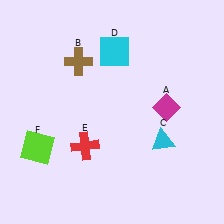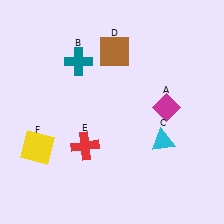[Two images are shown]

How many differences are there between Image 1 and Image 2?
There are 3 differences between the two images.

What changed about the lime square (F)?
In Image 1, F is lime. In Image 2, it changed to yellow.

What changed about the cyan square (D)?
In Image 1, D is cyan. In Image 2, it changed to brown.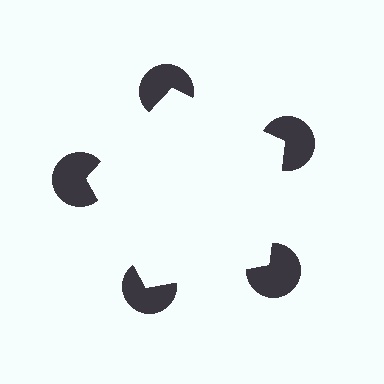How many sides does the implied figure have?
5 sides.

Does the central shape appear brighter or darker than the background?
It typically appears slightly brighter than the background, even though no actual brightness change is drawn.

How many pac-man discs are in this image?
There are 5 — one at each vertex of the illusory pentagon.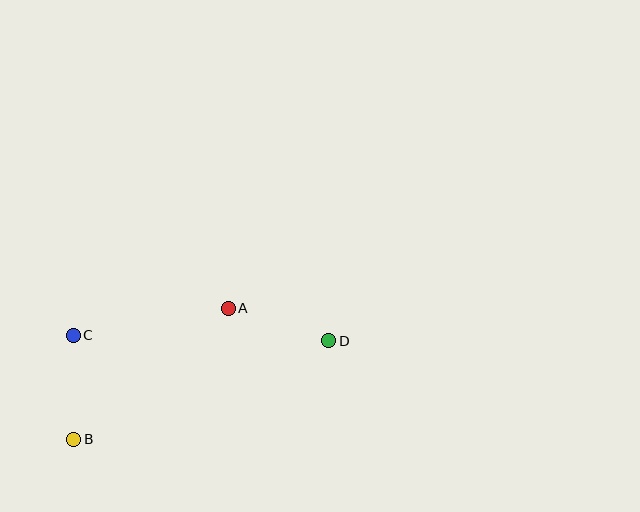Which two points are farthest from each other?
Points B and D are farthest from each other.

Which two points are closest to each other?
Points B and C are closest to each other.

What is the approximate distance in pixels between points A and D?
The distance between A and D is approximately 106 pixels.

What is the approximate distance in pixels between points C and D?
The distance between C and D is approximately 256 pixels.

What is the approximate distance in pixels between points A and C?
The distance between A and C is approximately 157 pixels.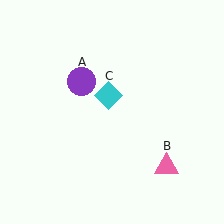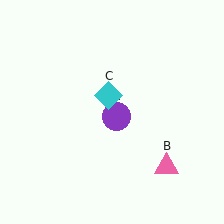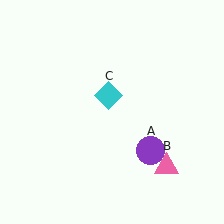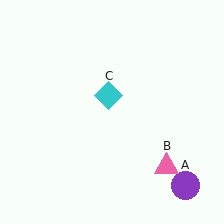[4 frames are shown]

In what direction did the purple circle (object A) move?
The purple circle (object A) moved down and to the right.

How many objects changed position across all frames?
1 object changed position: purple circle (object A).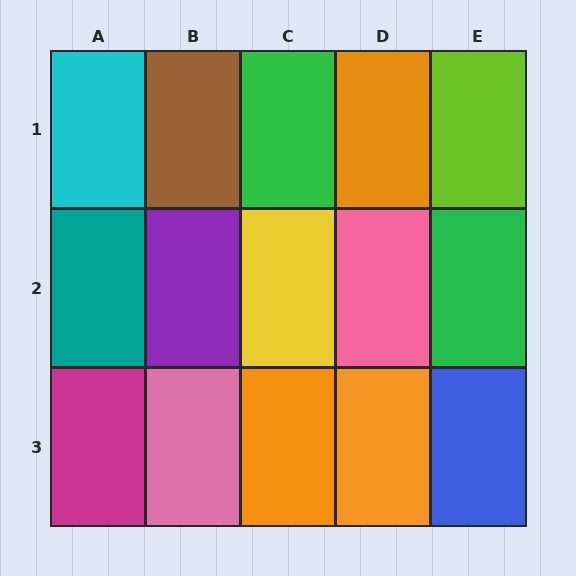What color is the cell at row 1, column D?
Orange.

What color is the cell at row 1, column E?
Lime.